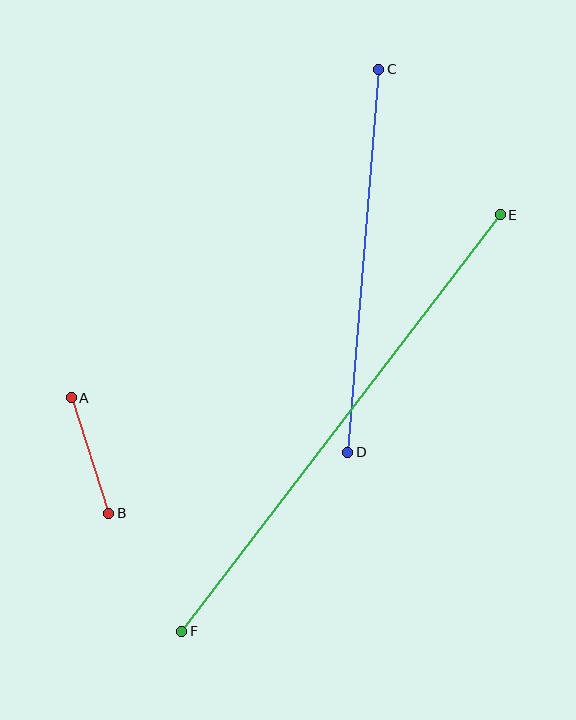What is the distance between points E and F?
The distance is approximately 524 pixels.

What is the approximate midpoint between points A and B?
The midpoint is at approximately (90, 455) pixels.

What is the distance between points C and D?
The distance is approximately 385 pixels.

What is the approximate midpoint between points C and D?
The midpoint is at approximately (363, 261) pixels.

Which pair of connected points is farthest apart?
Points E and F are farthest apart.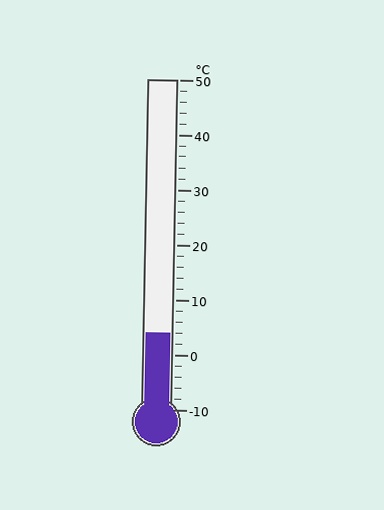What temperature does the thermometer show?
The thermometer shows approximately 4°C.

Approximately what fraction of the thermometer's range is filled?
The thermometer is filled to approximately 25% of its range.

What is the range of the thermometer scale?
The thermometer scale ranges from -10°C to 50°C.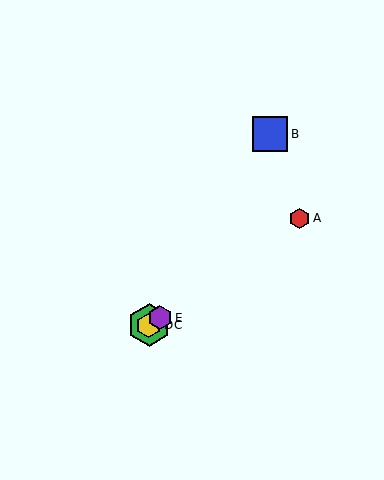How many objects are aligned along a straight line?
4 objects (A, C, D, E) are aligned along a straight line.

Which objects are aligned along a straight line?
Objects A, C, D, E are aligned along a straight line.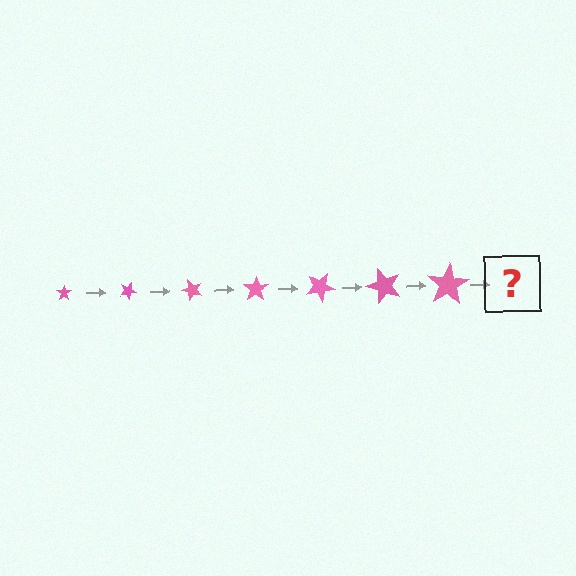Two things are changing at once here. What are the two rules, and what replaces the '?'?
The two rules are that the star grows larger each step and it rotates 25 degrees each step. The '?' should be a star, larger than the previous one and rotated 175 degrees from the start.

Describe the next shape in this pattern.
It should be a star, larger than the previous one and rotated 175 degrees from the start.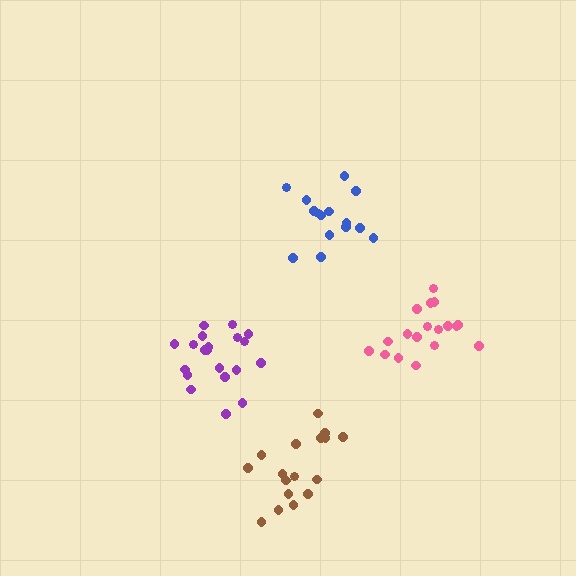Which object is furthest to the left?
The purple cluster is leftmost.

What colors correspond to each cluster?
The clusters are colored: blue, pink, purple, brown.